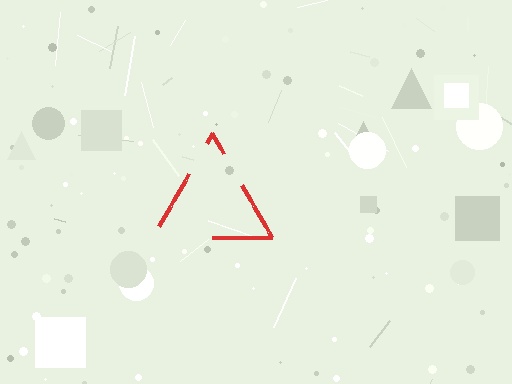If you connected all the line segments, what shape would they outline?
They would outline a triangle.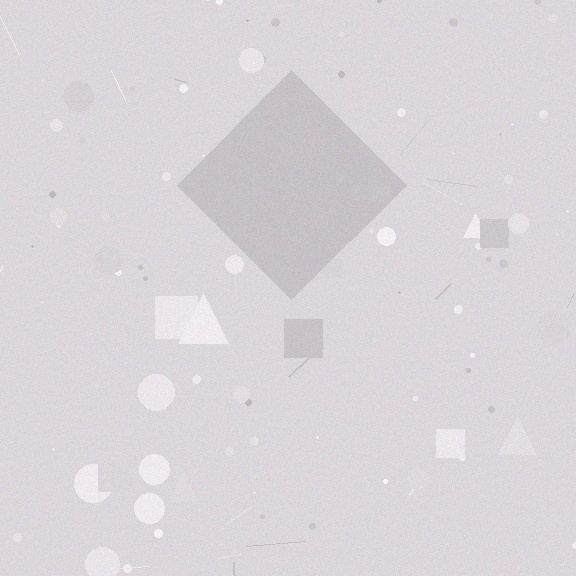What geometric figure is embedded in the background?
A diamond is embedded in the background.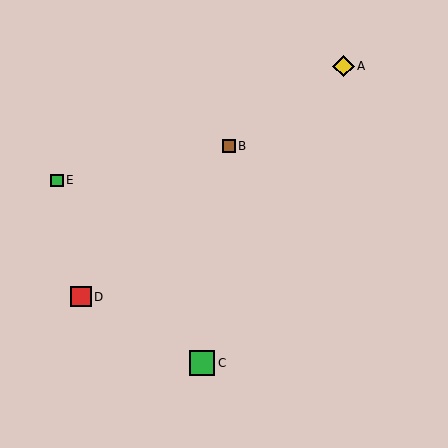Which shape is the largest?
The green square (labeled C) is the largest.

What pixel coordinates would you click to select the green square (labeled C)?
Click at (202, 363) to select the green square C.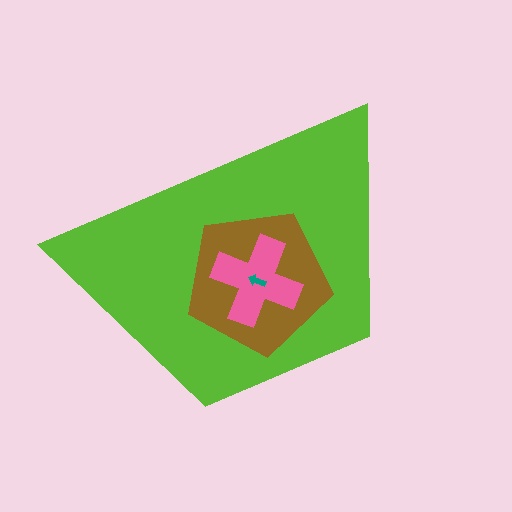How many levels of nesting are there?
4.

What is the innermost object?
The teal arrow.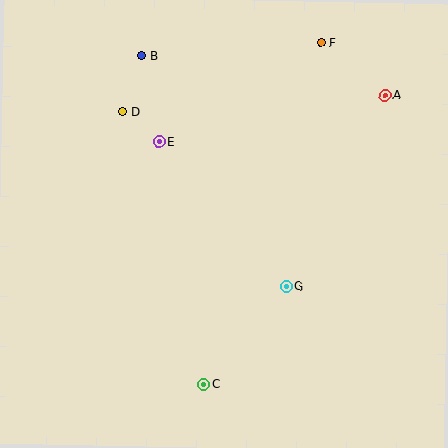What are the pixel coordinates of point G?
Point G is at (286, 286).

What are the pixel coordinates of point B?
Point B is at (142, 56).